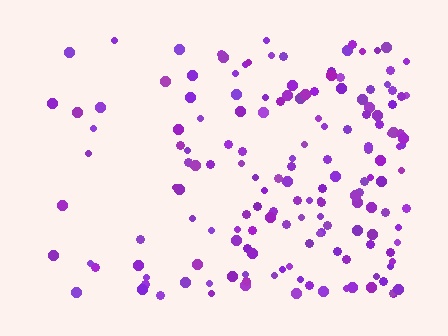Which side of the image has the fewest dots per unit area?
The left.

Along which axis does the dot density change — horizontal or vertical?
Horizontal.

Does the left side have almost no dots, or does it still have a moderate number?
Still a moderate number, just noticeably fewer than the right.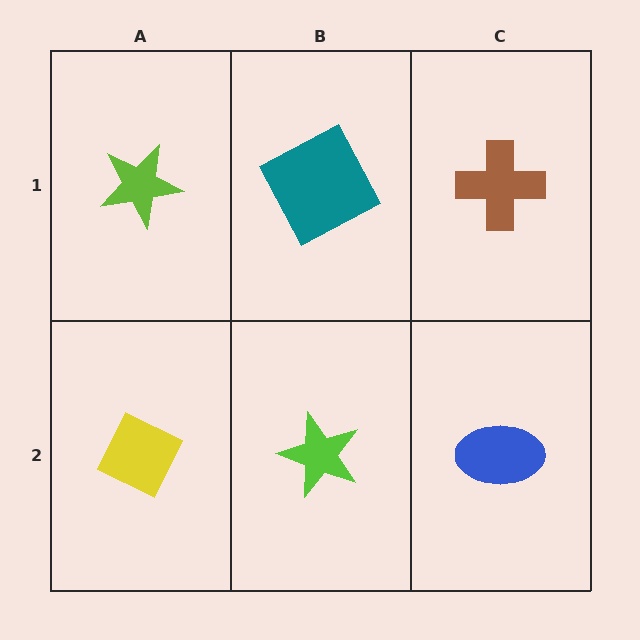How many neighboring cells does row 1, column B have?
3.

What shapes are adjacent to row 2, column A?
A lime star (row 1, column A), a lime star (row 2, column B).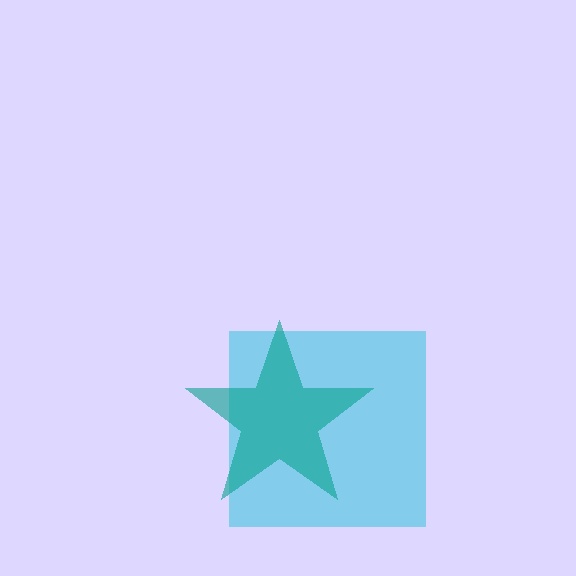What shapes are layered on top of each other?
The layered shapes are: a cyan square, a teal star.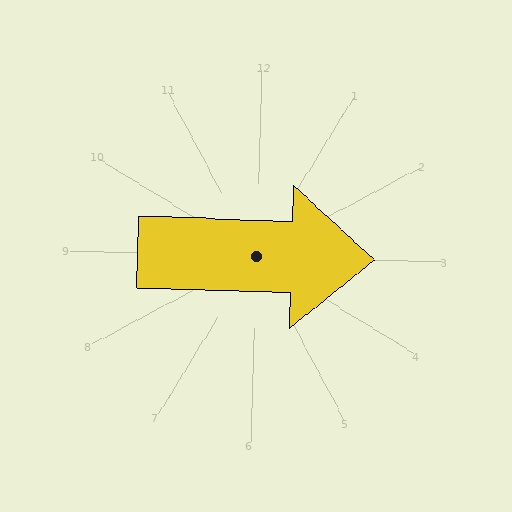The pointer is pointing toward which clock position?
Roughly 3 o'clock.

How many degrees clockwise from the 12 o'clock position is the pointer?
Approximately 90 degrees.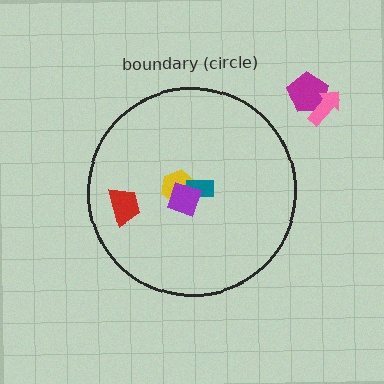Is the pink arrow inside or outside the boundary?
Outside.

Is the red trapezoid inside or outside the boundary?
Inside.